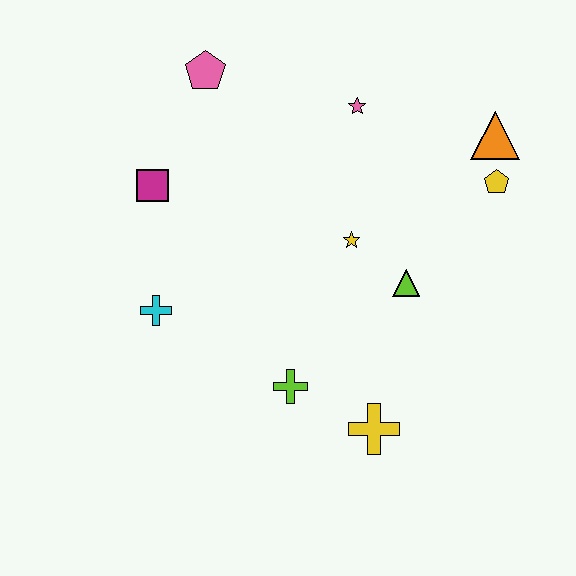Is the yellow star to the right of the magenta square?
Yes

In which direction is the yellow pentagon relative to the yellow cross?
The yellow pentagon is above the yellow cross.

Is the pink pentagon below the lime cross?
No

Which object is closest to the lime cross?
The yellow cross is closest to the lime cross.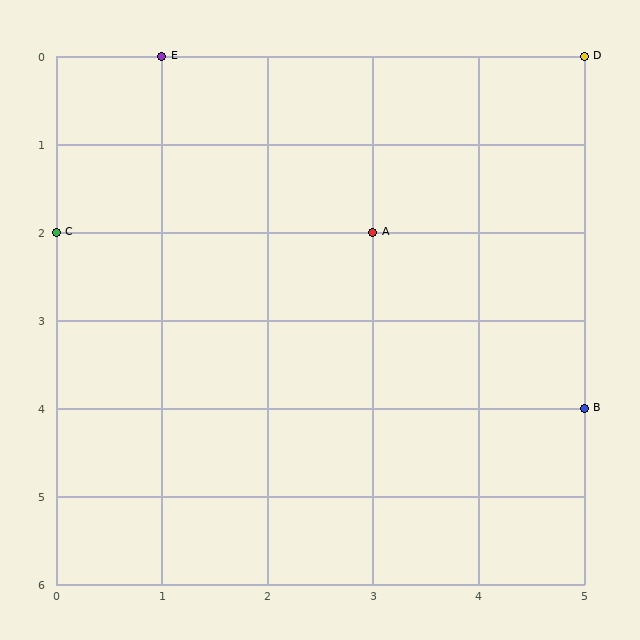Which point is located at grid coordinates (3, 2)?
Point A is at (3, 2).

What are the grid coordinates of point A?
Point A is at grid coordinates (3, 2).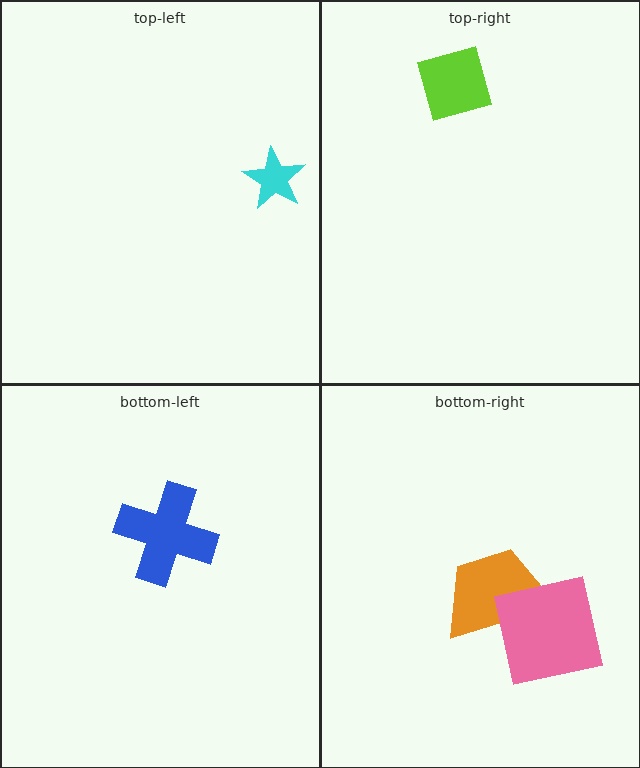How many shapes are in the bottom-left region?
1.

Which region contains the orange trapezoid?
The bottom-right region.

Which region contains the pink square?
The bottom-right region.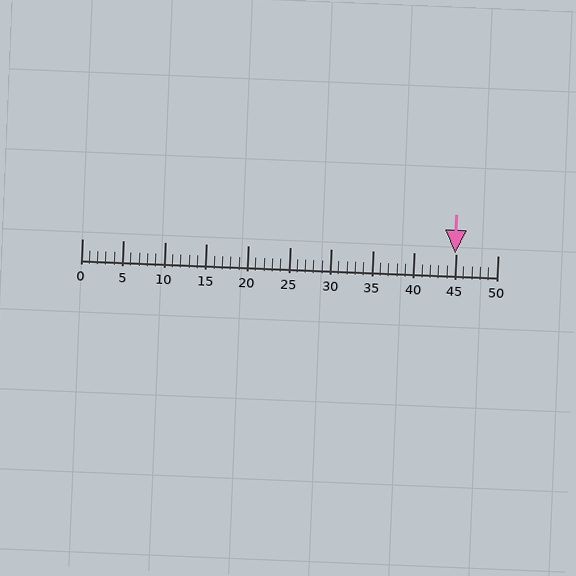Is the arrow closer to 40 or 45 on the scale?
The arrow is closer to 45.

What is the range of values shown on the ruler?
The ruler shows values from 0 to 50.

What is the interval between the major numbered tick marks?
The major tick marks are spaced 5 units apart.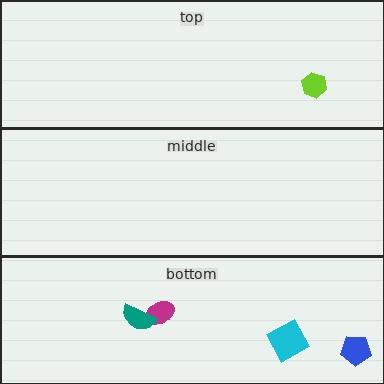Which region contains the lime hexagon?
The top region.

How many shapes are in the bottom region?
4.